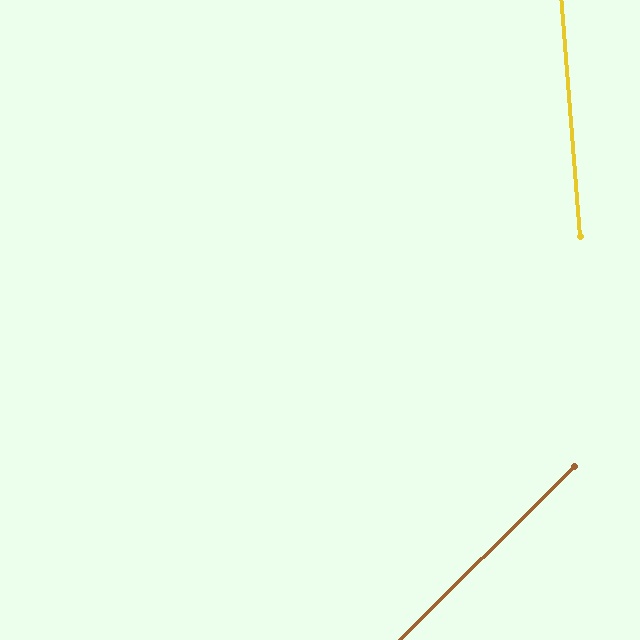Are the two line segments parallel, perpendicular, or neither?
Neither parallel nor perpendicular — they differ by about 50°.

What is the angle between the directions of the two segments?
Approximately 50 degrees.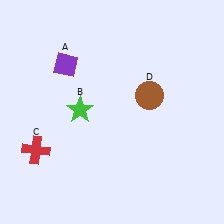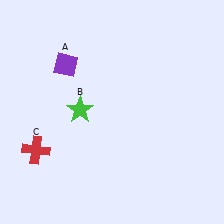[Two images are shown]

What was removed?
The brown circle (D) was removed in Image 2.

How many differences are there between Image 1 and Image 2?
There is 1 difference between the two images.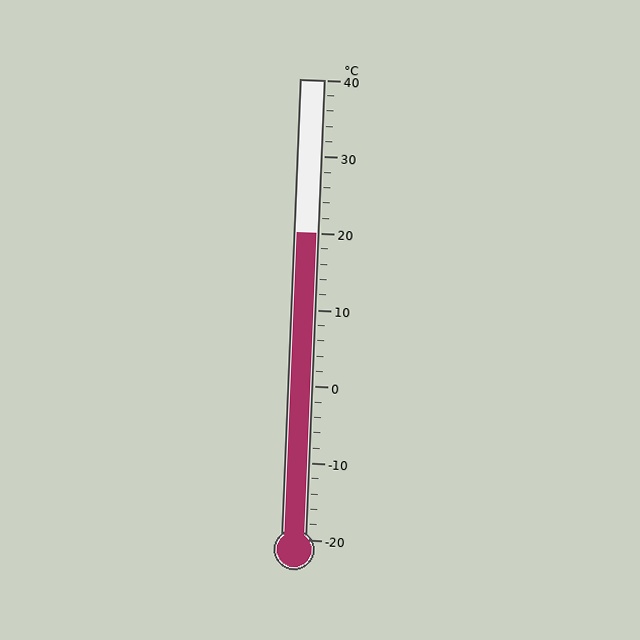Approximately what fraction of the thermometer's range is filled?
The thermometer is filled to approximately 65% of its range.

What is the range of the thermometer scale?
The thermometer scale ranges from -20°C to 40°C.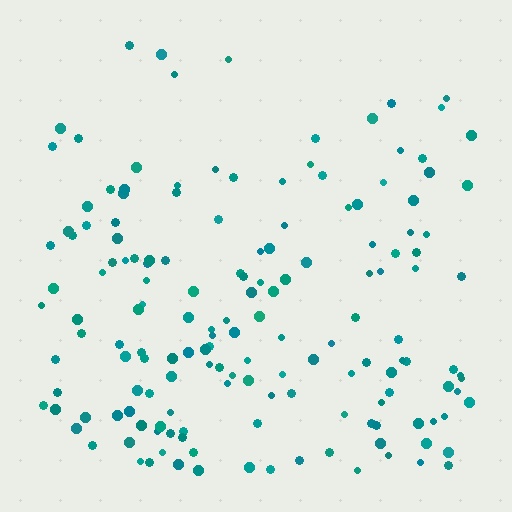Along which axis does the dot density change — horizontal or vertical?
Vertical.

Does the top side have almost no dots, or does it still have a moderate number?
Still a moderate number, just noticeably fewer than the bottom.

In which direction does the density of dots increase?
From top to bottom, with the bottom side densest.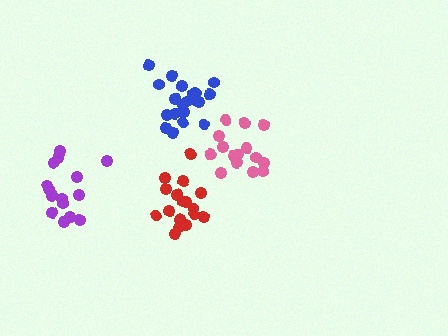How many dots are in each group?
Group 1: 15 dots, Group 2: 17 dots, Group 3: 16 dots, Group 4: 20 dots (68 total).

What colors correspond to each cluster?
The clusters are colored: pink, red, purple, blue.